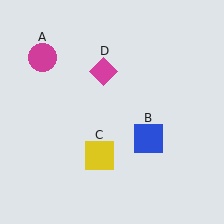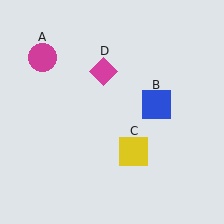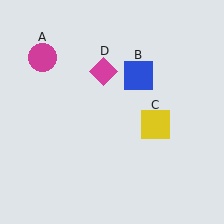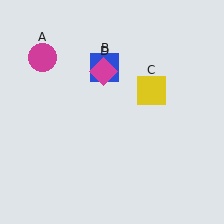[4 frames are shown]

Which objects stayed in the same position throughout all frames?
Magenta circle (object A) and magenta diamond (object D) remained stationary.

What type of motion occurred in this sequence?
The blue square (object B), yellow square (object C) rotated counterclockwise around the center of the scene.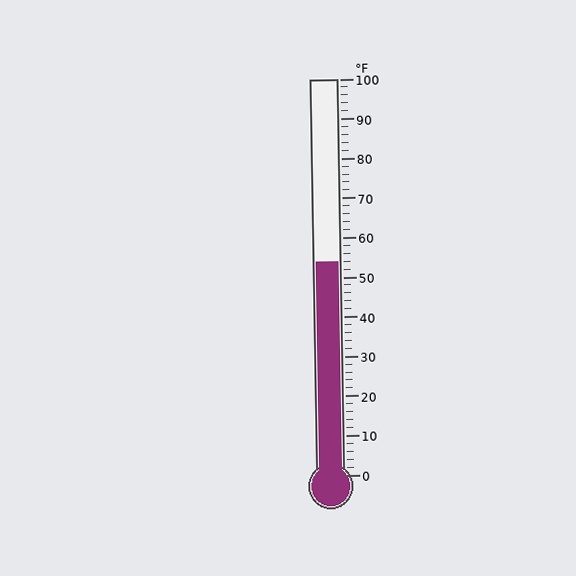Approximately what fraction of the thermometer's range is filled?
The thermometer is filled to approximately 55% of its range.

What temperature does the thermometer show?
The thermometer shows approximately 54°F.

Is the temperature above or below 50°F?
The temperature is above 50°F.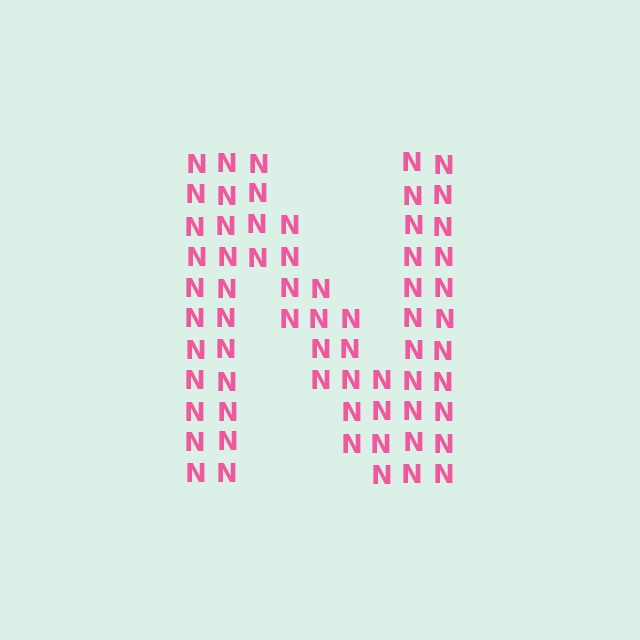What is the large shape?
The large shape is the letter N.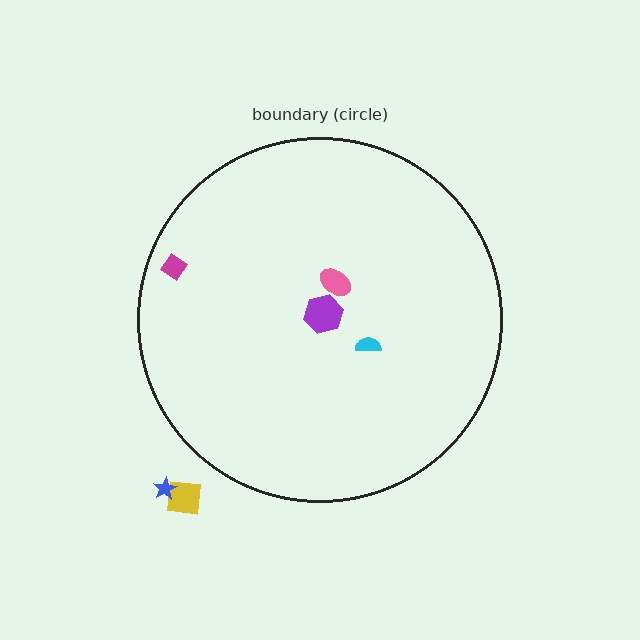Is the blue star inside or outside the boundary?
Outside.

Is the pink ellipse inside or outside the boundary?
Inside.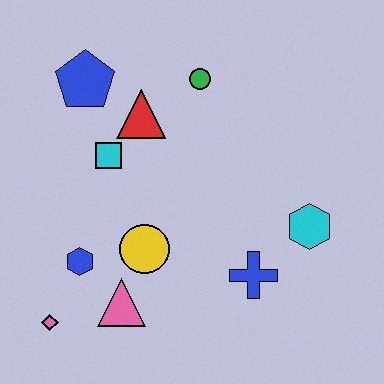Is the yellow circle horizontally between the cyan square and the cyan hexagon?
Yes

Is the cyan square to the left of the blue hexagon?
No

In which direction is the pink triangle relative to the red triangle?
The pink triangle is below the red triangle.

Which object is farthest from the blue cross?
The blue pentagon is farthest from the blue cross.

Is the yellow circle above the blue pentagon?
No